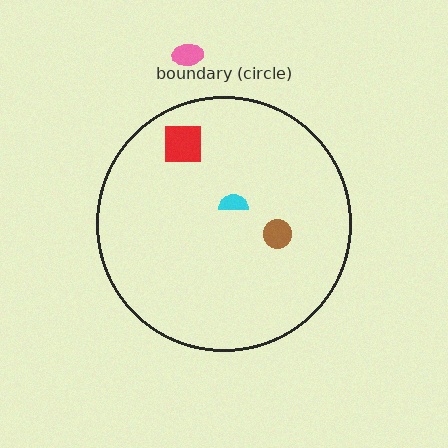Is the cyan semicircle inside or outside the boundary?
Inside.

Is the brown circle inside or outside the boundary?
Inside.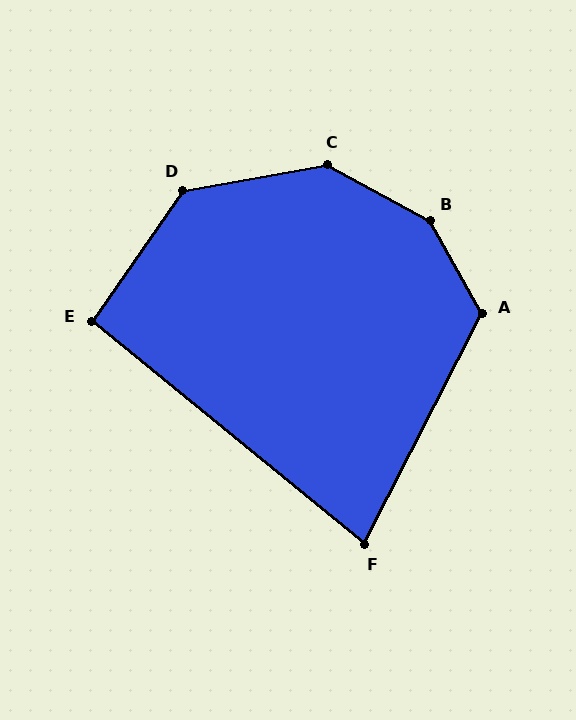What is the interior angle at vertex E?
Approximately 95 degrees (approximately right).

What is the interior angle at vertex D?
Approximately 135 degrees (obtuse).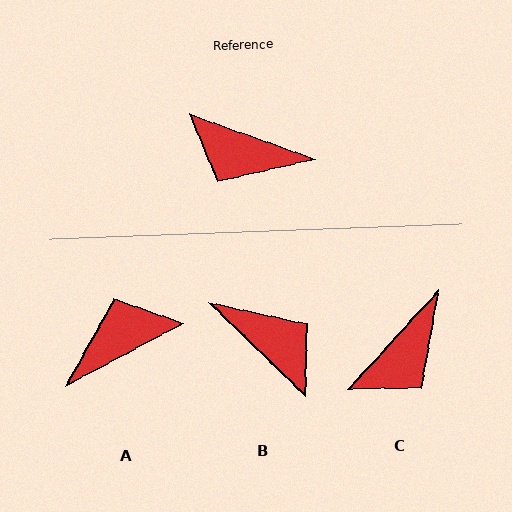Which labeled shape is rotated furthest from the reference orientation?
B, about 156 degrees away.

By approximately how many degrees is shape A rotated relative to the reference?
Approximately 132 degrees clockwise.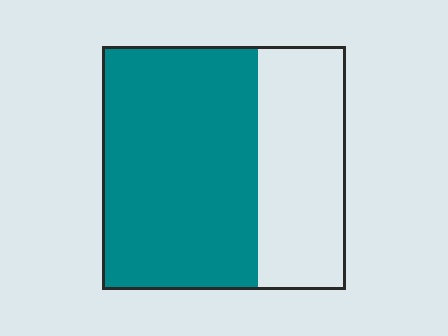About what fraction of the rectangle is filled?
About five eighths (5/8).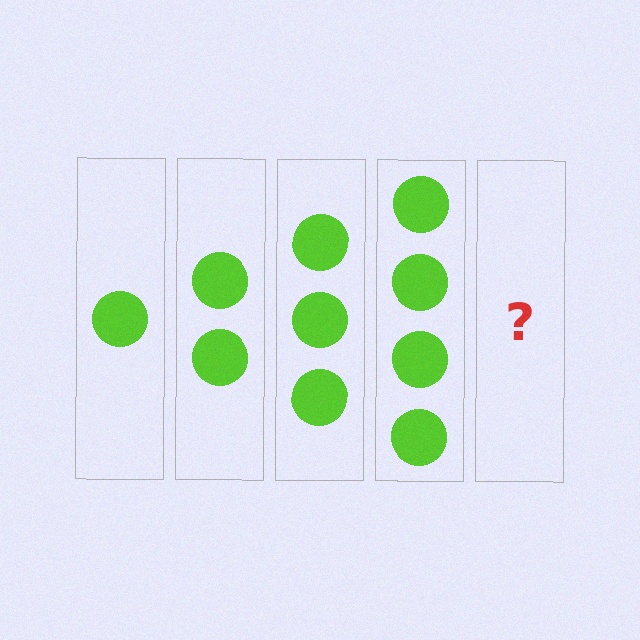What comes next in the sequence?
The next element should be 5 circles.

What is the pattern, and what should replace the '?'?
The pattern is that each step adds one more circle. The '?' should be 5 circles.